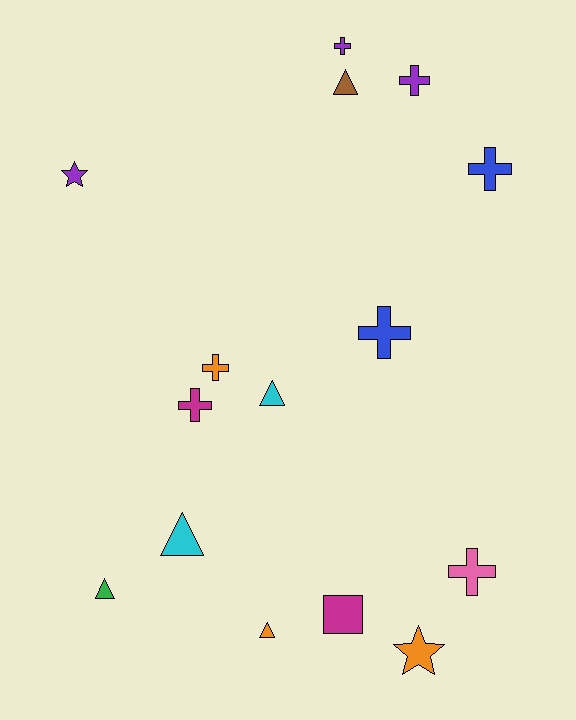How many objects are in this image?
There are 15 objects.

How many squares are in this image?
There is 1 square.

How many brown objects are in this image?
There is 1 brown object.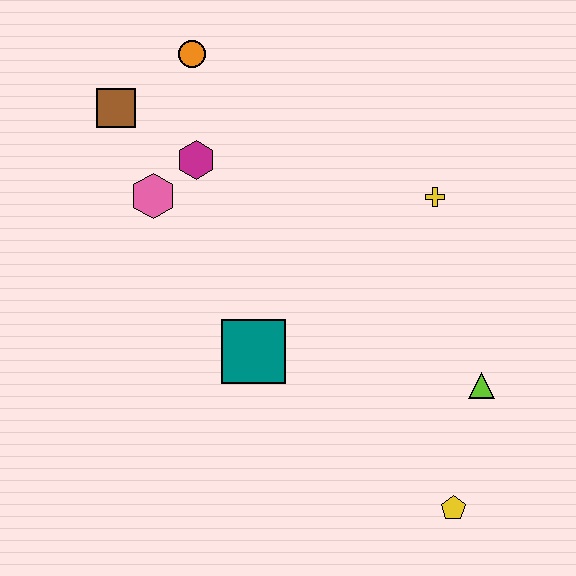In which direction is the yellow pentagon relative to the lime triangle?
The yellow pentagon is below the lime triangle.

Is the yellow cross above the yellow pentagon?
Yes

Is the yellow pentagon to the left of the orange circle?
No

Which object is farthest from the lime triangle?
The brown square is farthest from the lime triangle.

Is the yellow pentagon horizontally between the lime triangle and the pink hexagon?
Yes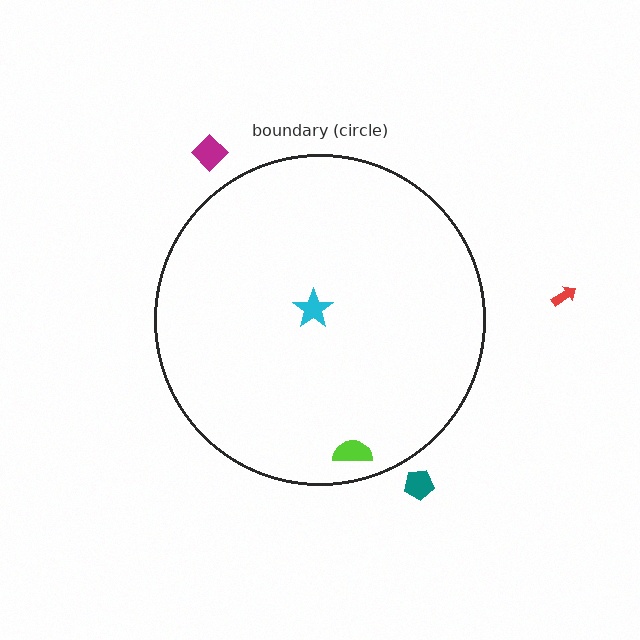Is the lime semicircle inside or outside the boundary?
Inside.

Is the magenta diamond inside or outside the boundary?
Outside.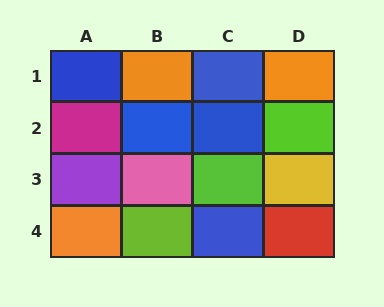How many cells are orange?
3 cells are orange.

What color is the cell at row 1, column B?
Orange.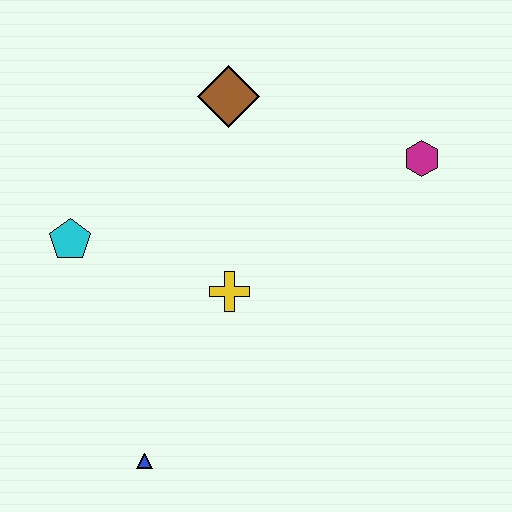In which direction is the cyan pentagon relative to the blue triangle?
The cyan pentagon is above the blue triangle.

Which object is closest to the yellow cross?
The cyan pentagon is closest to the yellow cross.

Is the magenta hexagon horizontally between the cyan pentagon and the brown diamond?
No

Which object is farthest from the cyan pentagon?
The magenta hexagon is farthest from the cyan pentagon.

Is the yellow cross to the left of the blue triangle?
No